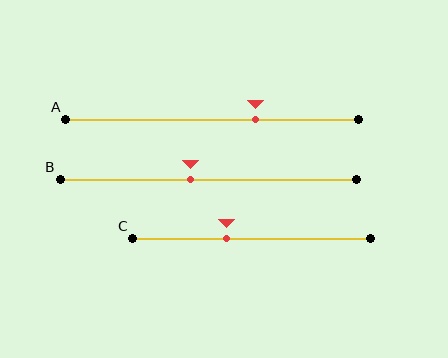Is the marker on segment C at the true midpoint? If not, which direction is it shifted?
No, the marker on segment C is shifted to the left by about 10% of the segment length.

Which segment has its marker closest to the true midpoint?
Segment B has its marker closest to the true midpoint.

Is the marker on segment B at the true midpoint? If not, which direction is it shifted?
No, the marker on segment B is shifted to the left by about 6% of the segment length.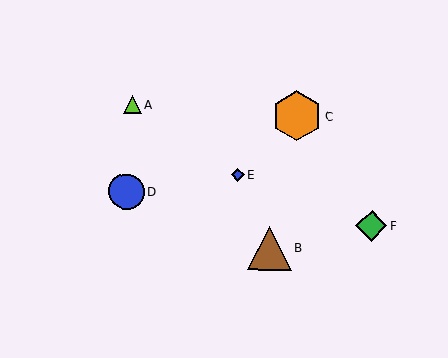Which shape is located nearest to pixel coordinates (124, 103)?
The lime triangle (labeled A) at (132, 104) is nearest to that location.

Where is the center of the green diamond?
The center of the green diamond is at (372, 226).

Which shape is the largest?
The orange hexagon (labeled C) is the largest.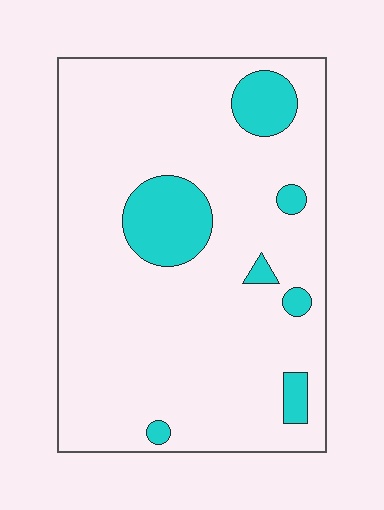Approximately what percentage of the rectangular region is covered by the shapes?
Approximately 15%.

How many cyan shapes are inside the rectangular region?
7.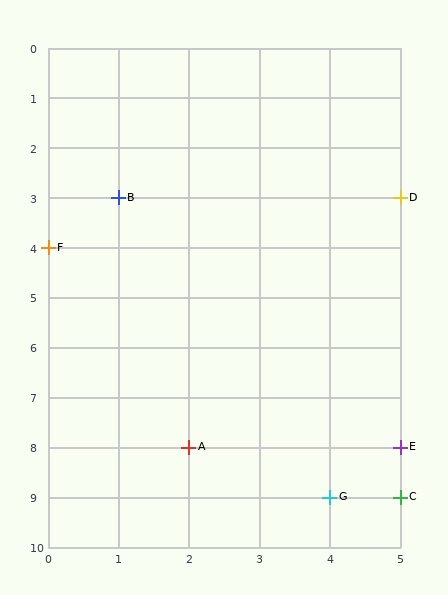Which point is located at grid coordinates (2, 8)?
Point A is at (2, 8).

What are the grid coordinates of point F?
Point F is at grid coordinates (0, 4).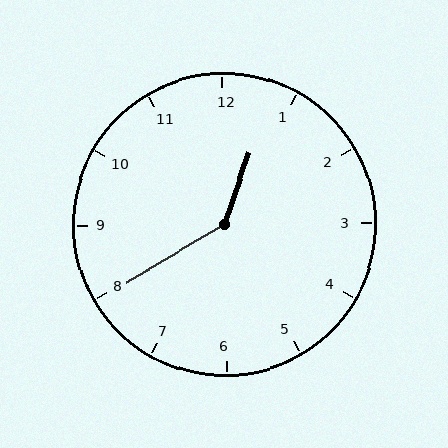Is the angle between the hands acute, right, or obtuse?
It is obtuse.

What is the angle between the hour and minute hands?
Approximately 140 degrees.